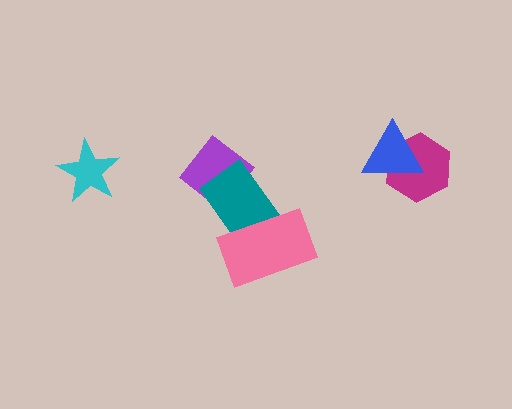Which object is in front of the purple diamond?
The teal rectangle is in front of the purple diamond.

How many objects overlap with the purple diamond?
1 object overlaps with the purple diamond.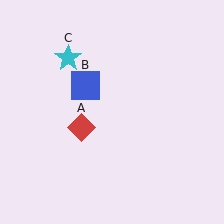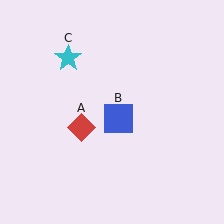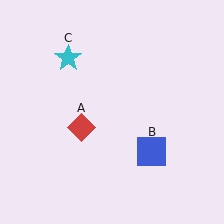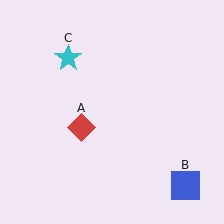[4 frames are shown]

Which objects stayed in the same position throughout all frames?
Red diamond (object A) and cyan star (object C) remained stationary.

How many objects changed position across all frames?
1 object changed position: blue square (object B).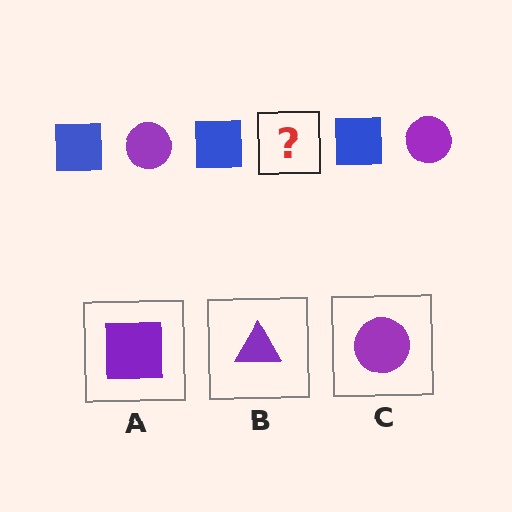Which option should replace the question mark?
Option C.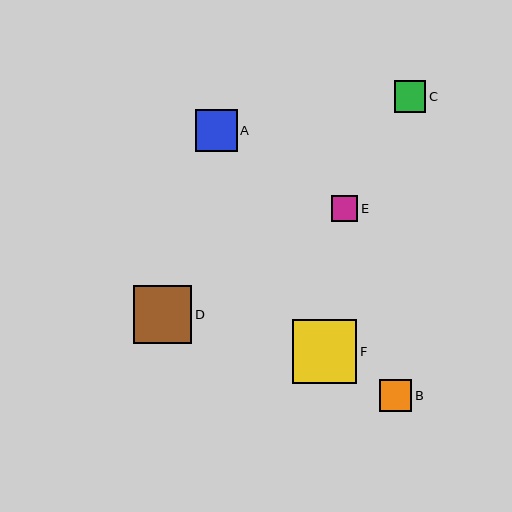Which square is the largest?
Square F is the largest with a size of approximately 64 pixels.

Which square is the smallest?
Square E is the smallest with a size of approximately 26 pixels.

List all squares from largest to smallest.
From largest to smallest: F, D, A, B, C, E.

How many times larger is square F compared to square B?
Square F is approximately 2.0 times the size of square B.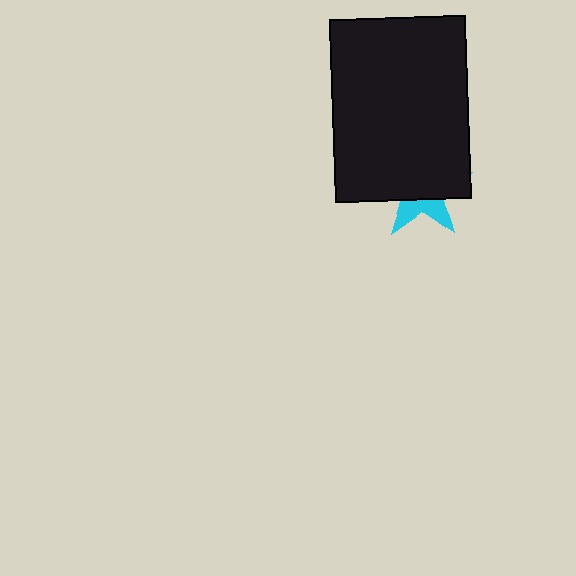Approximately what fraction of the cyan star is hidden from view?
Roughly 69% of the cyan star is hidden behind the black rectangle.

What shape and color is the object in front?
The object in front is a black rectangle.